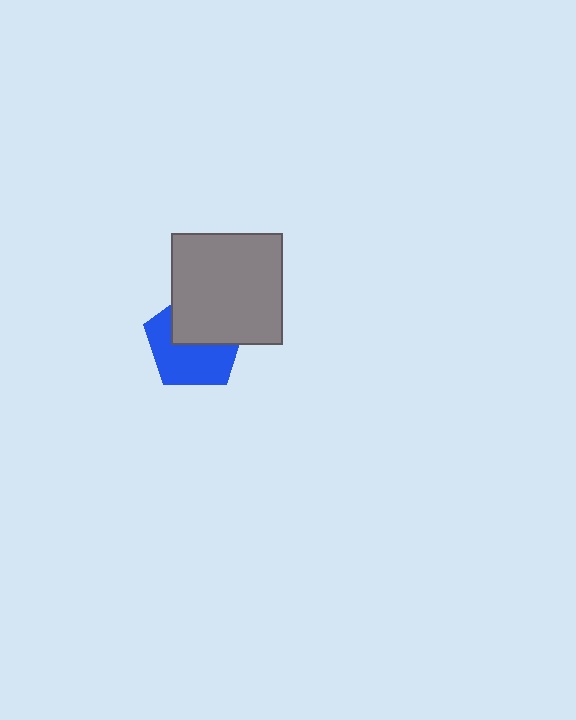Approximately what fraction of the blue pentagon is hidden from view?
Roughly 45% of the blue pentagon is hidden behind the gray square.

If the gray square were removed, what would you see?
You would see the complete blue pentagon.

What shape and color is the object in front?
The object in front is a gray square.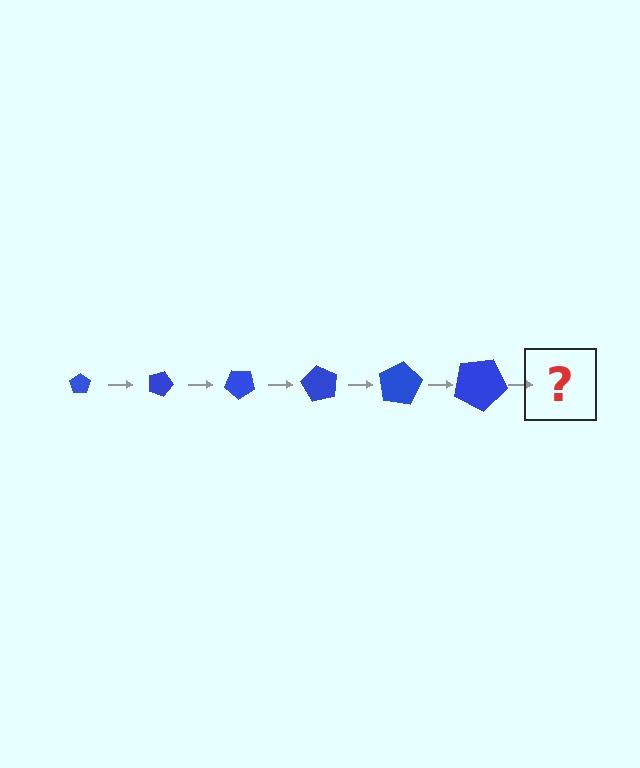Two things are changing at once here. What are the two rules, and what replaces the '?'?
The two rules are that the pentagon grows larger each step and it rotates 20 degrees each step. The '?' should be a pentagon, larger than the previous one and rotated 120 degrees from the start.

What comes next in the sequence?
The next element should be a pentagon, larger than the previous one and rotated 120 degrees from the start.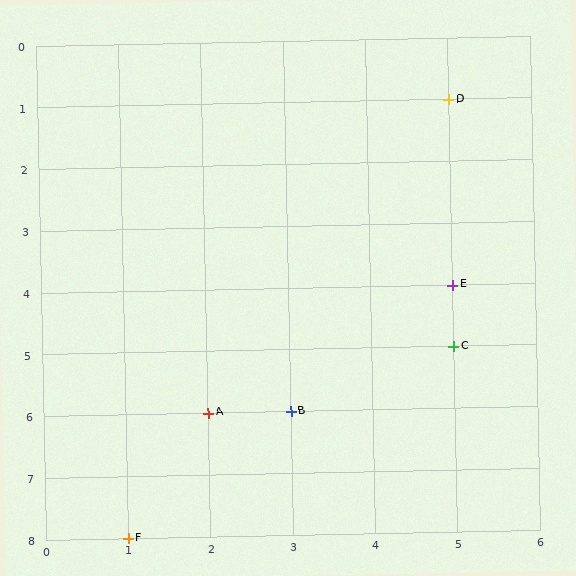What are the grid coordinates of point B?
Point B is at grid coordinates (3, 6).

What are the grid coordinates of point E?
Point E is at grid coordinates (5, 4).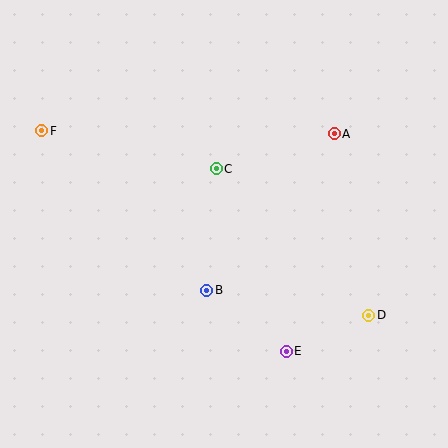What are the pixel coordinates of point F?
Point F is at (42, 131).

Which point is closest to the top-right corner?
Point A is closest to the top-right corner.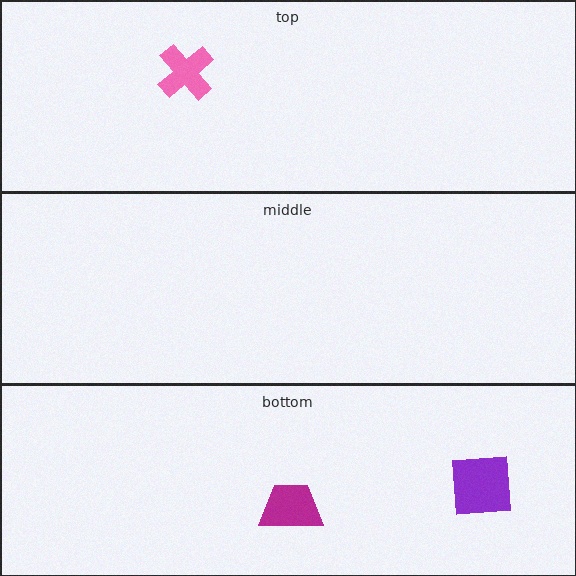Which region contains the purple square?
The bottom region.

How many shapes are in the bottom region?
2.